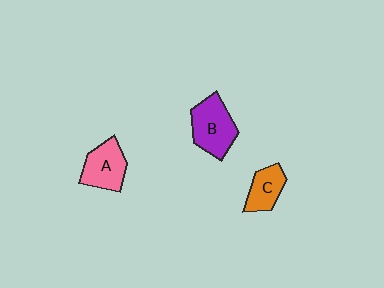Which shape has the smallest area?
Shape C (orange).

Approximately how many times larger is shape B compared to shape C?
Approximately 1.5 times.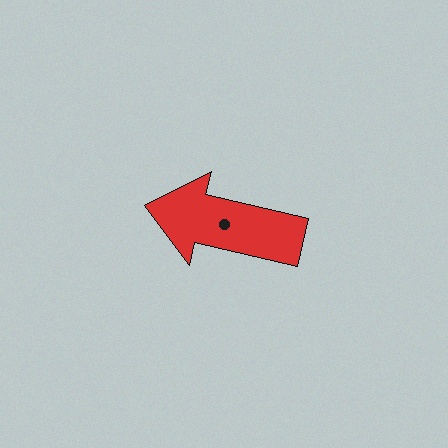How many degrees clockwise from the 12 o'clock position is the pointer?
Approximately 283 degrees.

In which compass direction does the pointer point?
West.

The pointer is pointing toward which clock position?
Roughly 9 o'clock.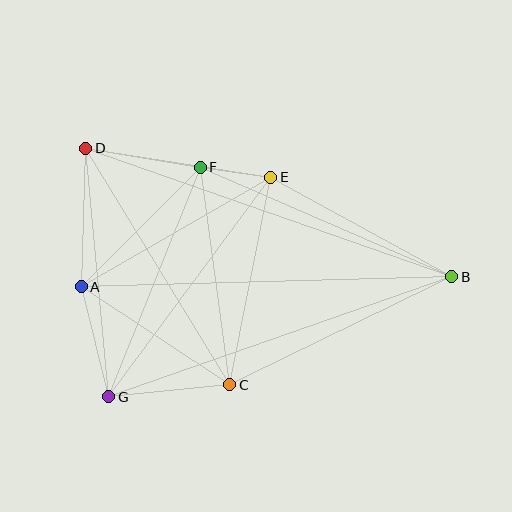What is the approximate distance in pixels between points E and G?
The distance between E and G is approximately 273 pixels.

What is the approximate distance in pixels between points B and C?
The distance between B and C is approximately 247 pixels.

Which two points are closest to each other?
Points E and F are closest to each other.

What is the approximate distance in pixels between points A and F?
The distance between A and F is approximately 169 pixels.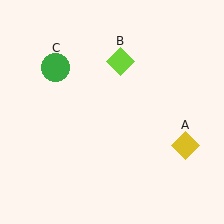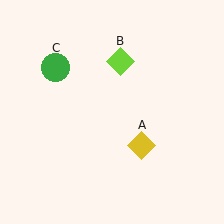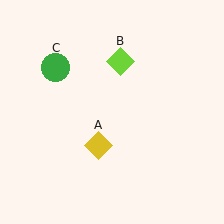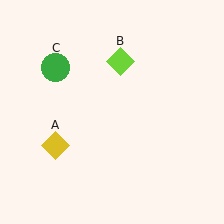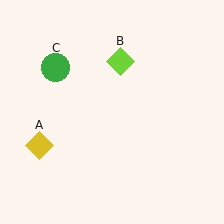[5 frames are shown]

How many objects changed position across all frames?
1 object changed position: yellow diamond (object A).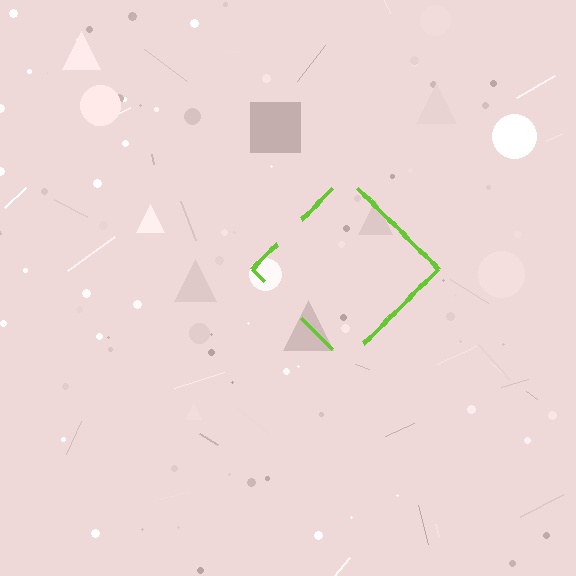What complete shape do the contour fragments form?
The contour fragments form a diamond.